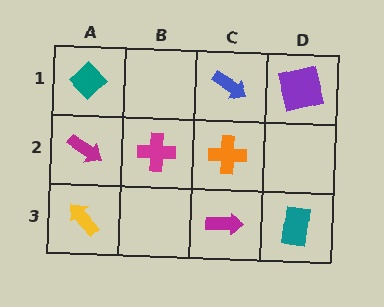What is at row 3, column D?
A teal rectangle.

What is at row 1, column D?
A purple square.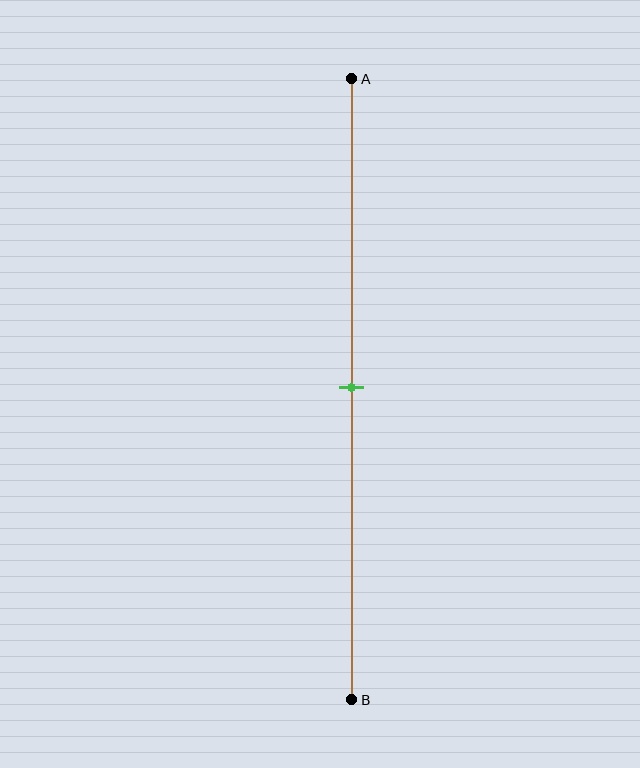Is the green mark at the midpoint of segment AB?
Yes, the mark is approximately at the midpoint.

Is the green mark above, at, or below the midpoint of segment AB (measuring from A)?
The green mark is approximately at the midpoint of segment AB.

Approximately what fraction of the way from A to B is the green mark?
The green mark is approximately 50% of the way from A to B.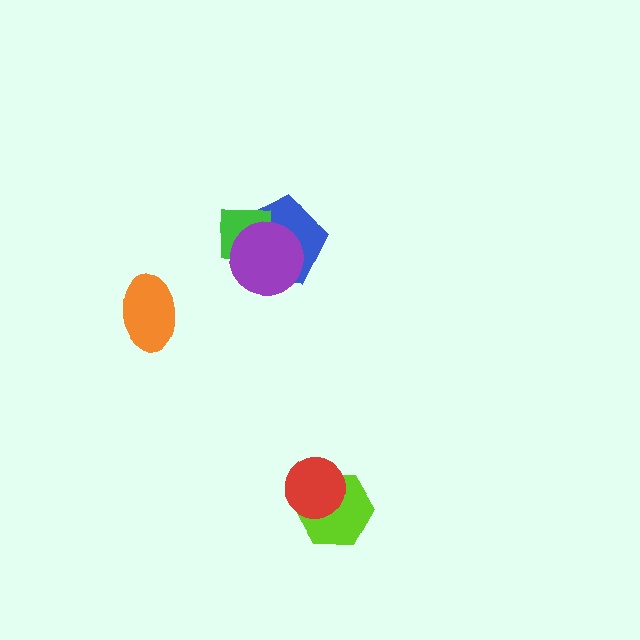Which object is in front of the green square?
The purple circle is in front of the green square.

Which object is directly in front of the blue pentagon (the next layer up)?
The green square is directly in front of the blue pentagon.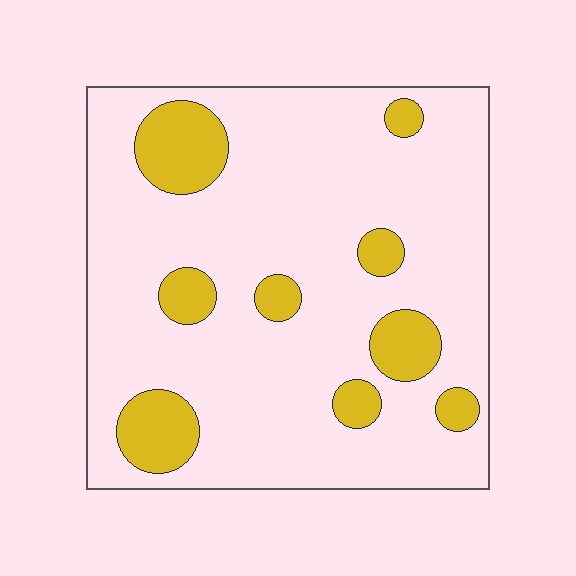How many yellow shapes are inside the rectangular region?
9.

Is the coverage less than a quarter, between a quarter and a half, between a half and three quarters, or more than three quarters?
Less than a quarter.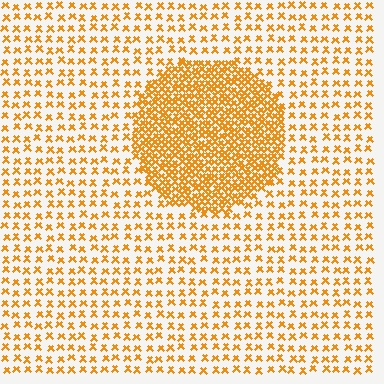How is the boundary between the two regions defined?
The boundary is defined by a change in element density (approximately 2.8x ratio). All elements are the same color, size, and shape.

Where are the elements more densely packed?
The elements are more densely packed inside the circle boundary.